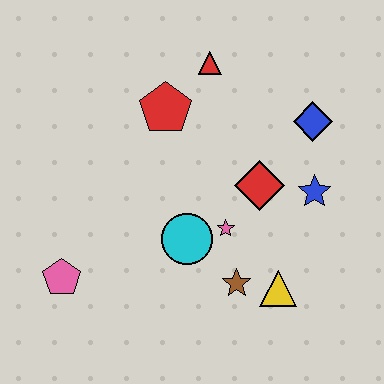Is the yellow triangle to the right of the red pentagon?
Yes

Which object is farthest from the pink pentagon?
The blue diamond is farthest from the pink pentagon.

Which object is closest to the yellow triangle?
The brown star is closest to the yellow triangle.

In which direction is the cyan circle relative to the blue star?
The cyan circle is to the left of the blue star.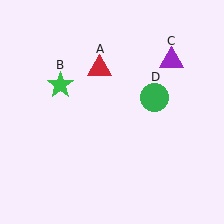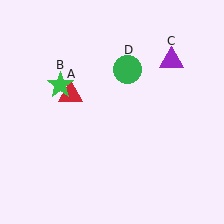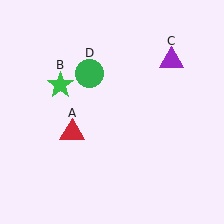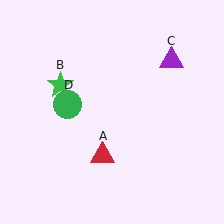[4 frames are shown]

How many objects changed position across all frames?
2 objects changed position: red triangle (object A), green circle (object D).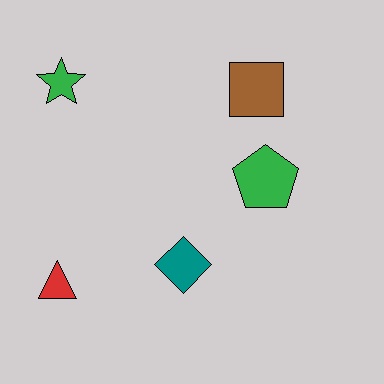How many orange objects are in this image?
There are no orange objects.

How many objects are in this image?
There are 5 objects.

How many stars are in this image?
There is 1 star.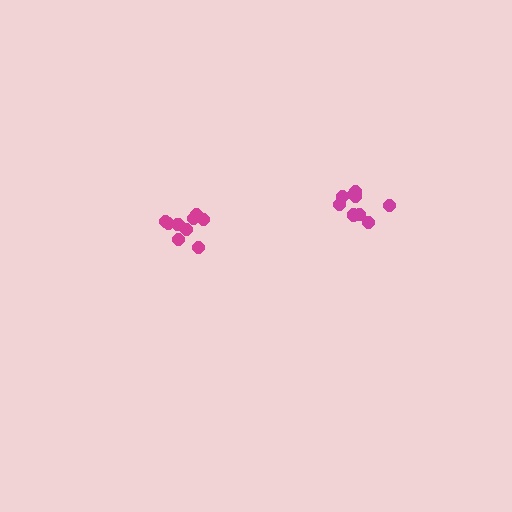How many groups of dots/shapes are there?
There are 2 groups.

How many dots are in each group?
Group 1: 9 dots, Group 2: 9 dots (18 total).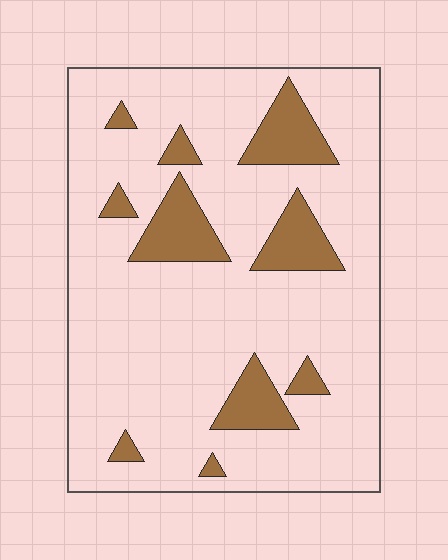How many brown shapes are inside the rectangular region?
10.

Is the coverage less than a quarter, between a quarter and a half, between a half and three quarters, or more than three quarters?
Less than a quarter.